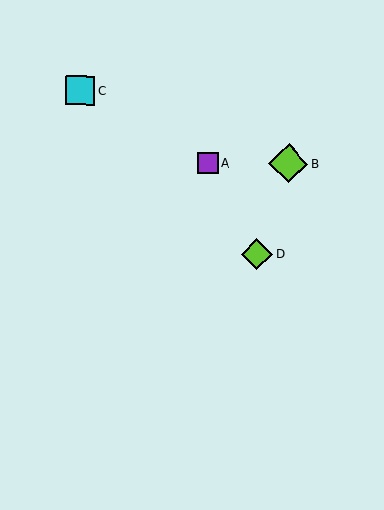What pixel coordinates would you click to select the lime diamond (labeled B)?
Click at (288, 163) to select the lime diamond B.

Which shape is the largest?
The lime diamond (labeled B) is the largest.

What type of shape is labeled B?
Shape B is a lime diamond.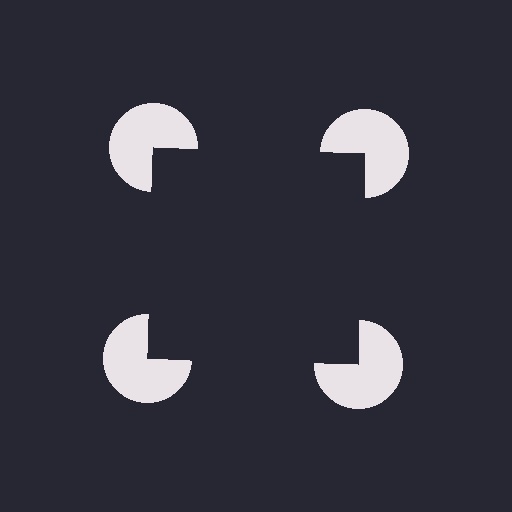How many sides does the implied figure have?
4 sides.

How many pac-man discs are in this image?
There are 4 — one at each vertex of the illusory square.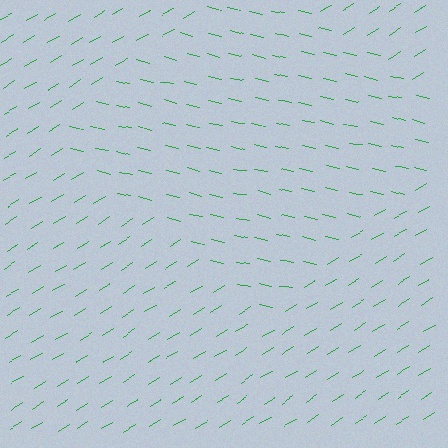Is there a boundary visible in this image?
Yes, there is a texture boundary formed by a change in line orientation.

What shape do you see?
I see a diamond.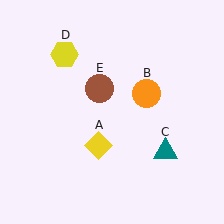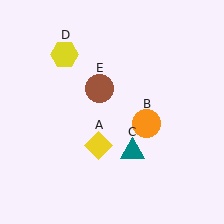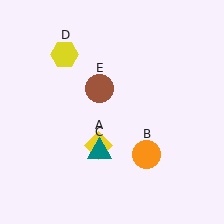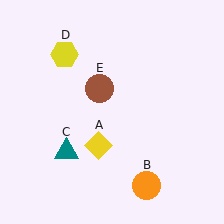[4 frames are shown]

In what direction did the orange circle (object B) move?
The orange circle (object B) moved down.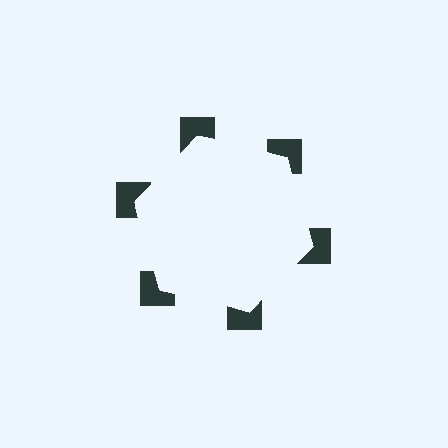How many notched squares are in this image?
There are 6 — one at each vertex of the illusory hexagon.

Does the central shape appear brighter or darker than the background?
It typically appears slightly brighter than the background, even though no actual brightness change is drawn.